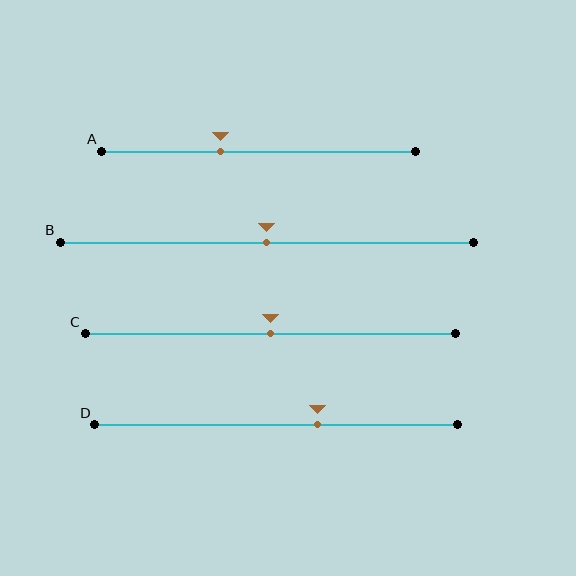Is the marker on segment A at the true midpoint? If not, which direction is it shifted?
No, the marker on segment A is shifted to the left by about 12% of the segment length.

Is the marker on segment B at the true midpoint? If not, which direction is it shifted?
Yes, the marker on segment B is at the true midpoint.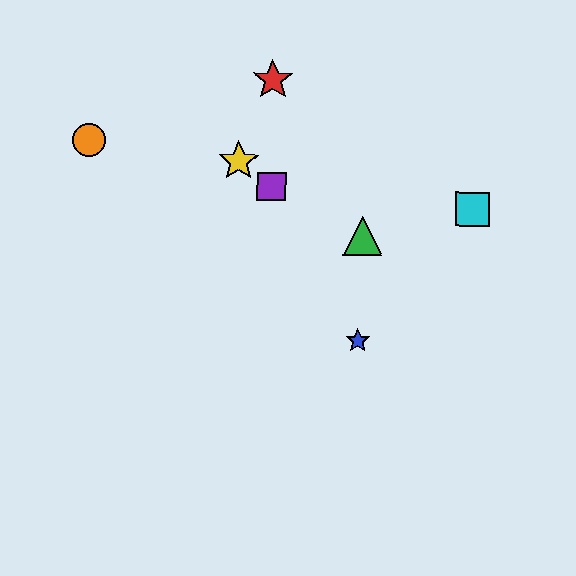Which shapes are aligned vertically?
The red star, the purple square are aligned vertically.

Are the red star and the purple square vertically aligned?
Yes, both are at x≈273.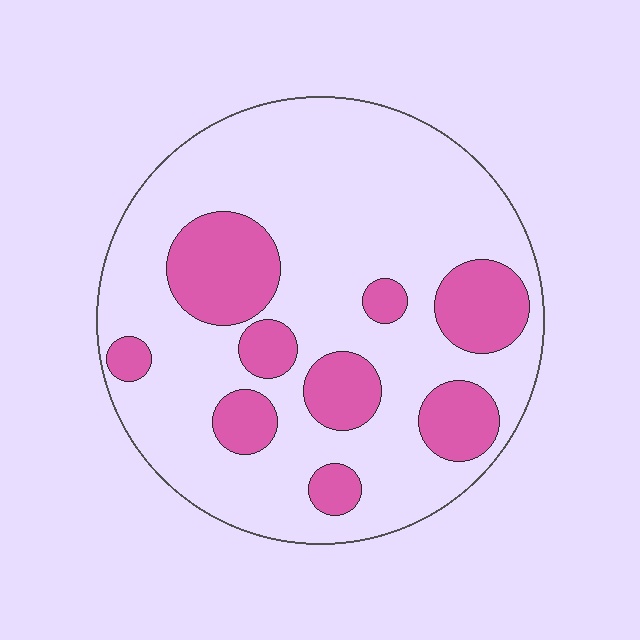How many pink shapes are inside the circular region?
9.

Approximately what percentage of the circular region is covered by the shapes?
Approximately 25%.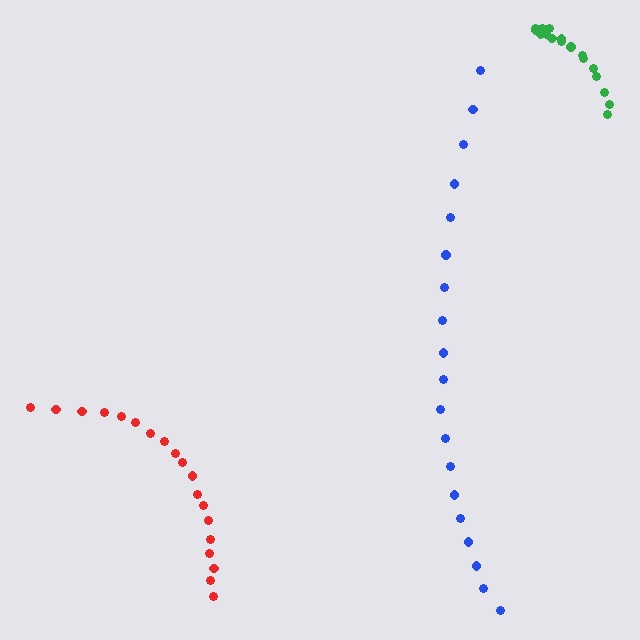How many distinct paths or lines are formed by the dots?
There are 3 distinct paths.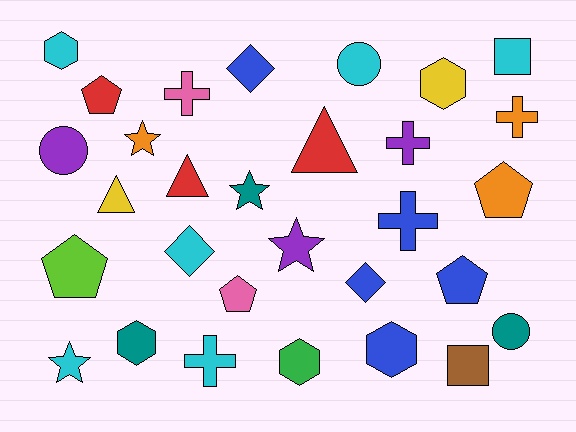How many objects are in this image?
There are 30 objects.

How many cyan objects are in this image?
There are 6 cyan objects.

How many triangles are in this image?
There are 3 triangles.